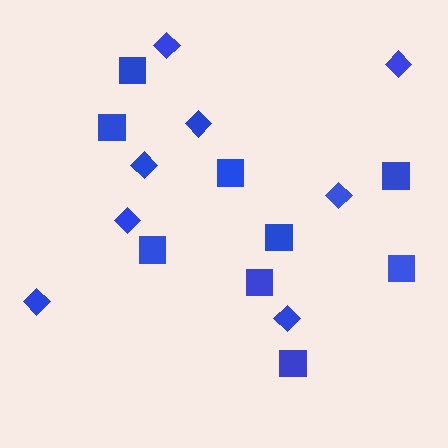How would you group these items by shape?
There are 2 groups: one group of squares (9) and one group of diamonds (8).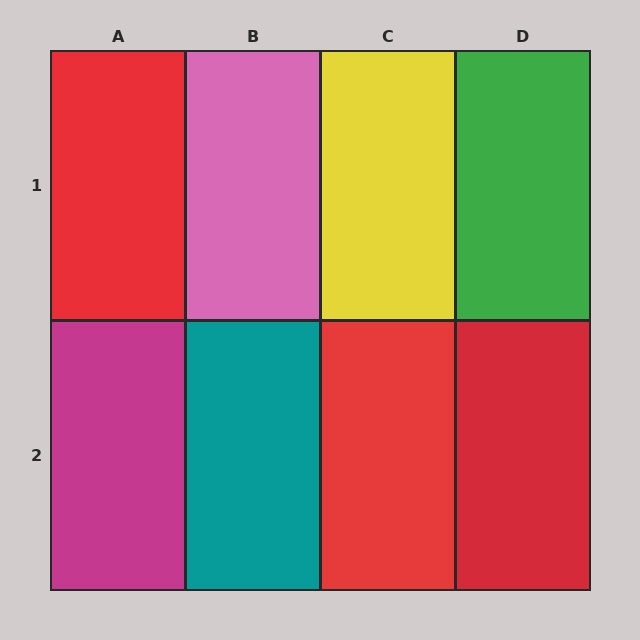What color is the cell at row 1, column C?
Yellow.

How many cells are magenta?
1 cell is magenta.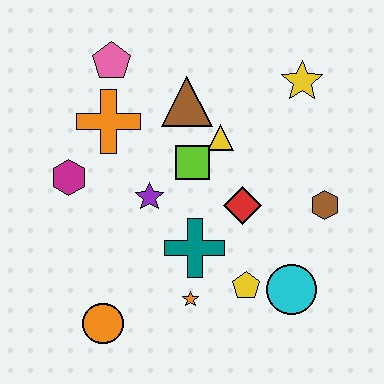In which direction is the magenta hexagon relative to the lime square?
The magenta hexagon is to the left of the lime square.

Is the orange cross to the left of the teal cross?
Yes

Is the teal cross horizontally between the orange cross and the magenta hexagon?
No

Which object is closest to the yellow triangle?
The lime square is closest to the yellow triangle.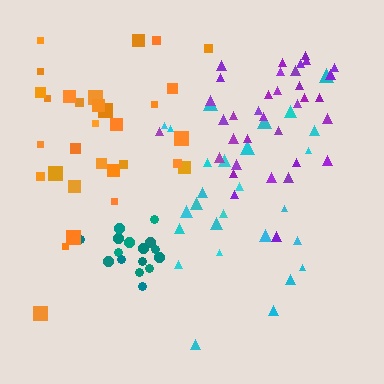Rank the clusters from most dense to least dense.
teal, purple, cyan, orange.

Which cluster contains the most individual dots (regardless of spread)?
Purple (35).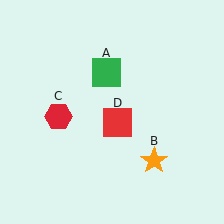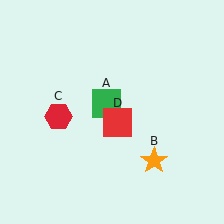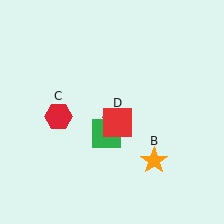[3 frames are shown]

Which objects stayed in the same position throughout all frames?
Orange star (object B) and red hexagon (object C) and red square (object D) remained stationary.